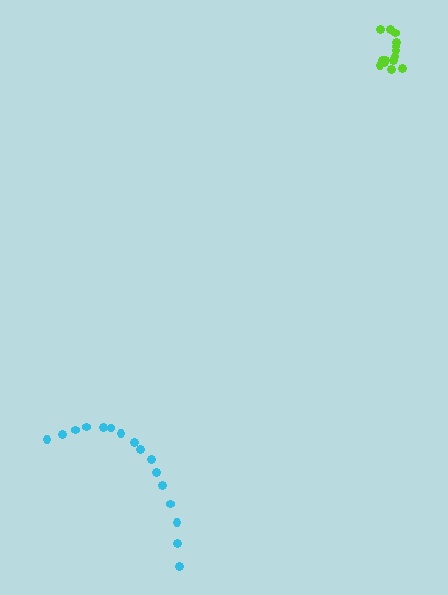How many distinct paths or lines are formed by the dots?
There are 2 distinct paths.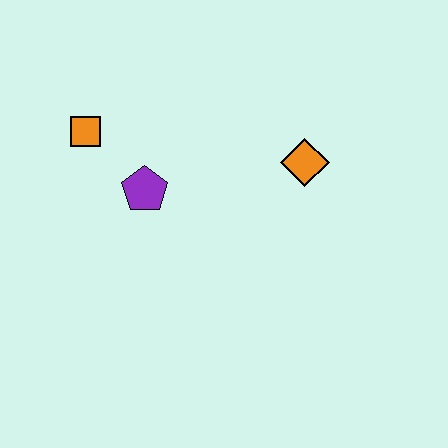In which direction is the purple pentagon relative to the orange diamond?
The purple pentagon is to the left of the orange diamond.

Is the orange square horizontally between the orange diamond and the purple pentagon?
No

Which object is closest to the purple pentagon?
The orange square is closest to the purple pentagon.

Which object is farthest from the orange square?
The orange diamond is farthest from the orange square.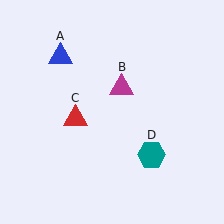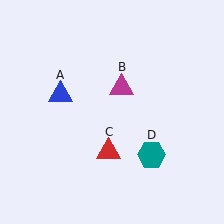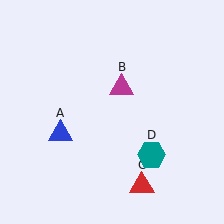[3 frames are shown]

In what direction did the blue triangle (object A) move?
The blue triangle (object A) moved down.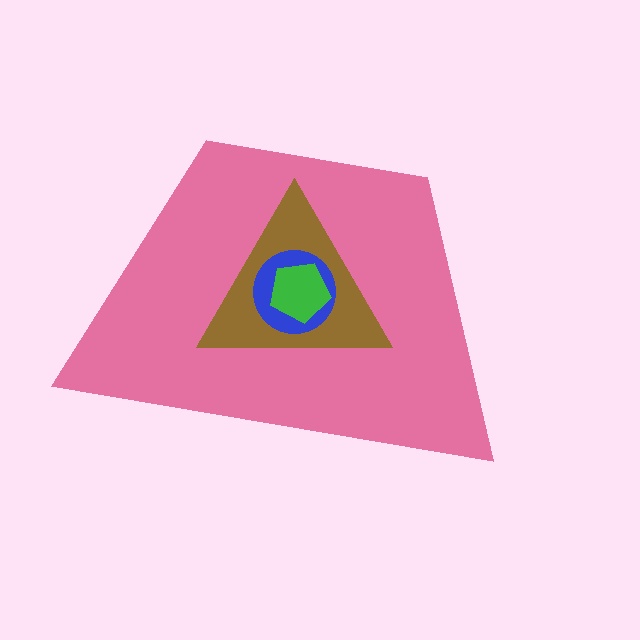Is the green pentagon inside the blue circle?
Yes.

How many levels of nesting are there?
4.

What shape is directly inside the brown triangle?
The blue circle.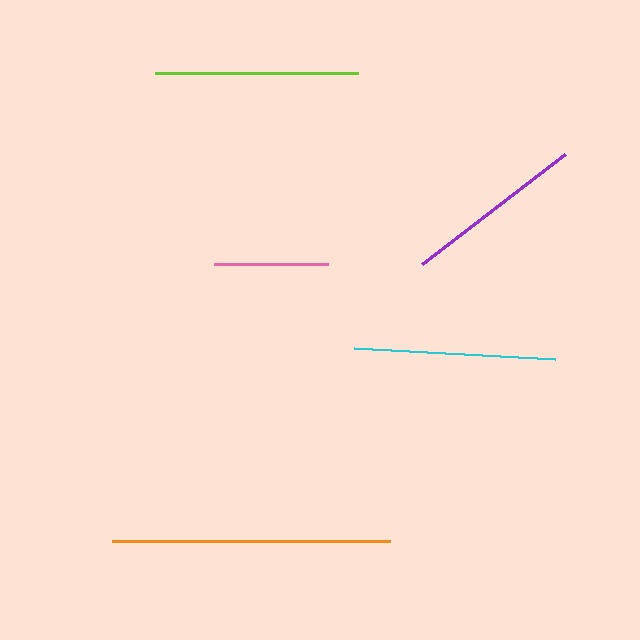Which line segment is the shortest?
The pink line is the shortest at approximately 114 pixels.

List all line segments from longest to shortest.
From longest to shortest: orange, lime, cyan, purple, pink.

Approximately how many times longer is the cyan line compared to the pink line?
The cyan line is approximately 1.8 times the length of the pink line.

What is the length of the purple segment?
The purple segment is approximately 181 pixels long.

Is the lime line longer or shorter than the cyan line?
The lime line is longer than the cyan line.